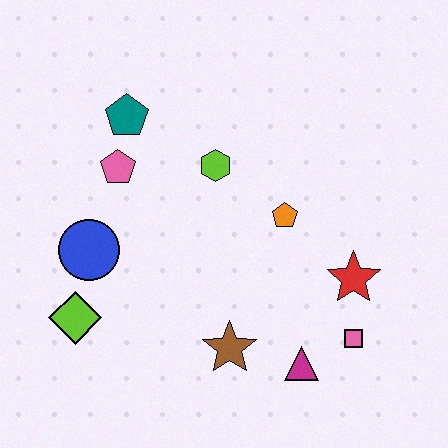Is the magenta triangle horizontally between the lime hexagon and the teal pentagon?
No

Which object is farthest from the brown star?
The teal pentagon is farthest from the brown star.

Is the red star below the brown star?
No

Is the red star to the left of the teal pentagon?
No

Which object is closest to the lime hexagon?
The orange pentagon is closest to the lime hexagon.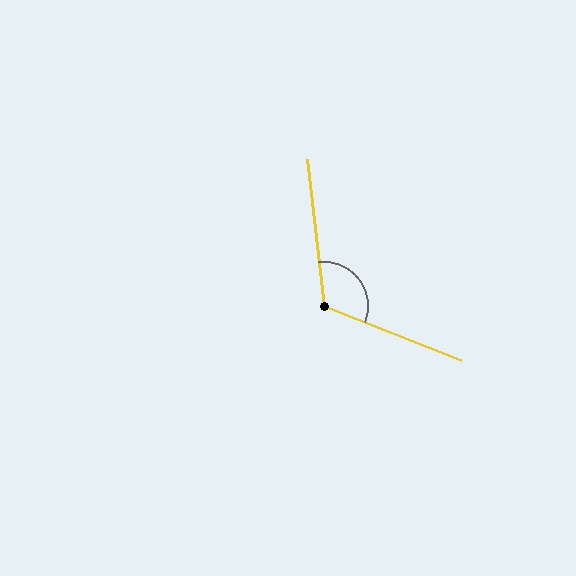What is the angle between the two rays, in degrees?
Approximately 118 degrees.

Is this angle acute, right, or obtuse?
It is obtuse.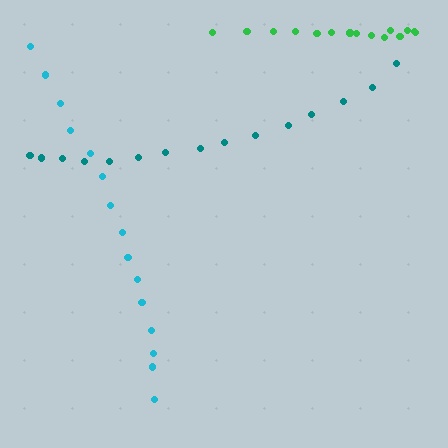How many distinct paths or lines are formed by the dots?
There are 3 distinct paths.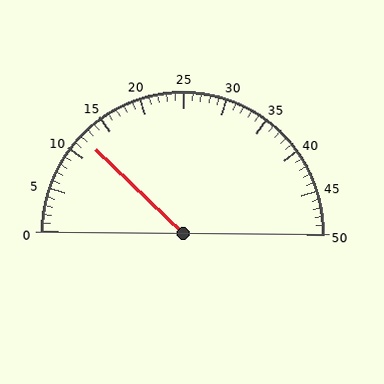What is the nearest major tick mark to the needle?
The nearest major tick mark is 10.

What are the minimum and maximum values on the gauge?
The gauge ranges from 0 to 50.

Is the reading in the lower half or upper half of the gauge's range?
The reading is in the lower half of the range (0 to 50).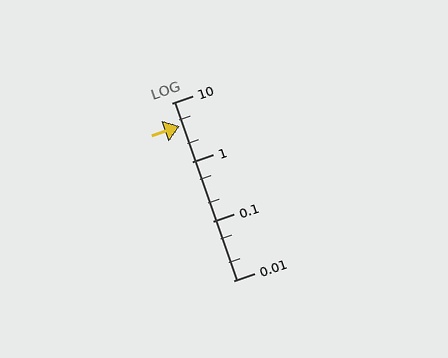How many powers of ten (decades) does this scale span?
The scale spans 3 decades, from 0.01 to 10.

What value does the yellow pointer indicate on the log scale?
The pointer indicates approximately 4.1.